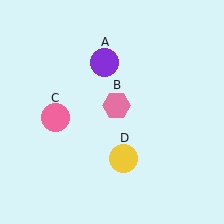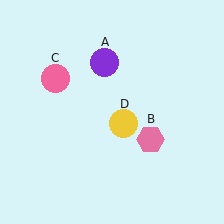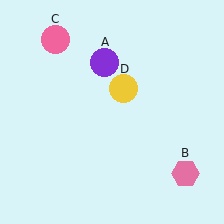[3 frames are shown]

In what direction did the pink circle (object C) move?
The pink circle (object C) moved up.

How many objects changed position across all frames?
3 objects changed position: pink hexagon (object B), pink circle (object C), yellow circle (object D).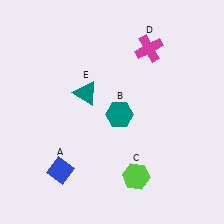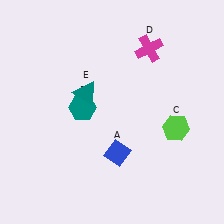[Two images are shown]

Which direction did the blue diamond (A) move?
The blue diamond (A) moved right.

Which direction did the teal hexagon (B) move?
The teal hexagon (B) moved left.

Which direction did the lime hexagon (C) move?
The lime hexagon (C) moved up.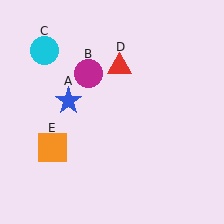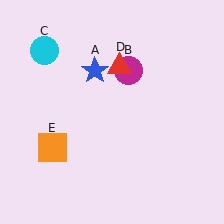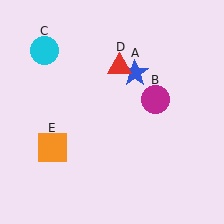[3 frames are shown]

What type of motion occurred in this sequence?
The blue star (object A), magenta circle (object B) rotated clockwise around the center of the scene.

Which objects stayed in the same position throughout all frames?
Cyan circle (object C) and red triangle (object D) and orange square (object E) remained stationary.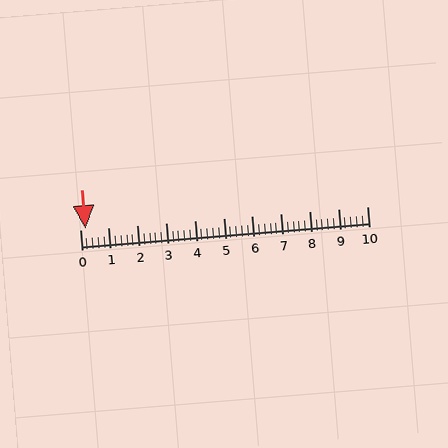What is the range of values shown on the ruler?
The ruler shows values from 0 to 10.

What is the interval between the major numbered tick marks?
The major tick marks are spaced 1 units apart.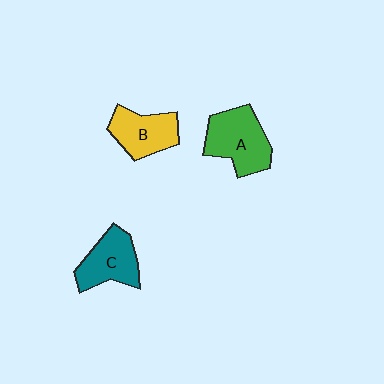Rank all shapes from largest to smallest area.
From largest to smallest: A (green), C (teal), B (yellow).